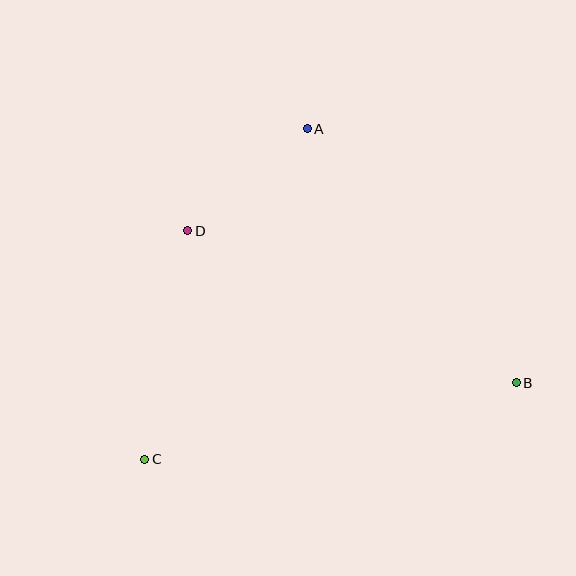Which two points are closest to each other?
Points A and D are closest to each other.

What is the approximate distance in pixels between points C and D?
The distance between C and D is approximately 232 pixels.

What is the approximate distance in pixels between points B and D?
The distance between B and D is approximately 362 pixels.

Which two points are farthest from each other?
Points B and C are farthest from each other.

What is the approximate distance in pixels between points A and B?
The distance between A and B is approximately 329 pixels.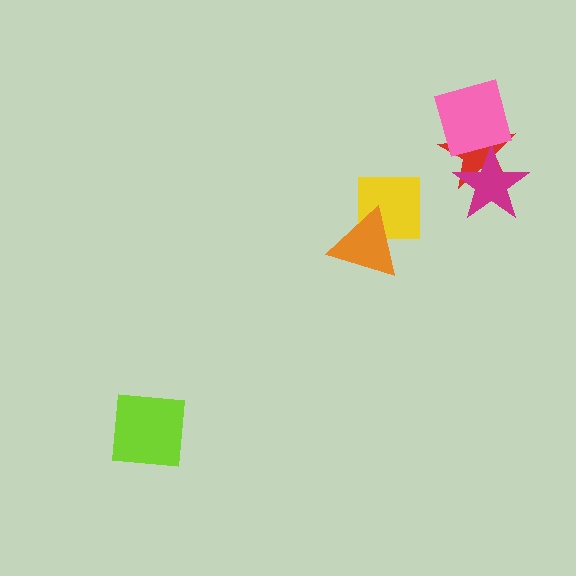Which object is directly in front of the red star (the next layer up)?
The magenta star is directly in front of the red star.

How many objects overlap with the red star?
2 objects overlap with the red star.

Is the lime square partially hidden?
No, no other shape covers it.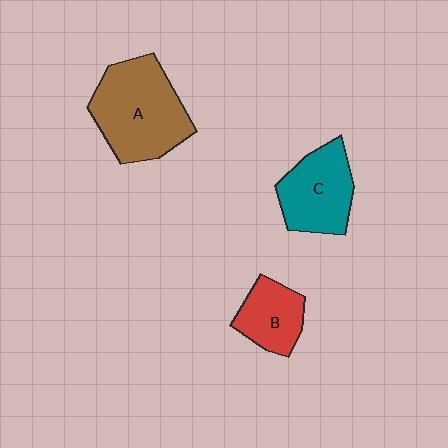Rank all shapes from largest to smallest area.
From largest to smallest: A (brown), C (teal), B (red).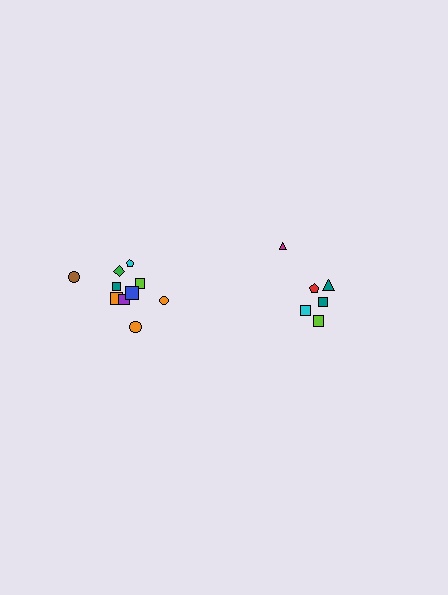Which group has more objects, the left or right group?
The left group.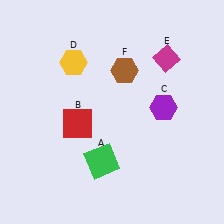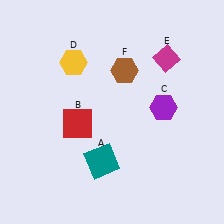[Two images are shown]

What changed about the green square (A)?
In Image 1, A is green. In Image 2, it changed to teal.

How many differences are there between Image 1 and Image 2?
There is 1 difference between the two images.